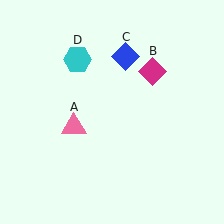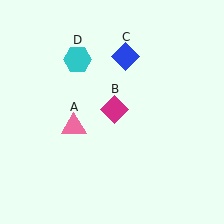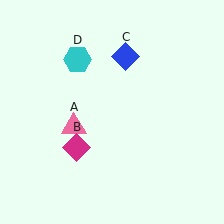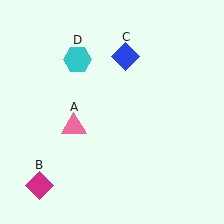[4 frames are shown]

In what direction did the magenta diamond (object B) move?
The magenta diamond (object B) moved down and to the left.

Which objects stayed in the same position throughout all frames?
Pink triangle (object A) and blue diamond (object C) and cyan hexagon (object D) remained stationary.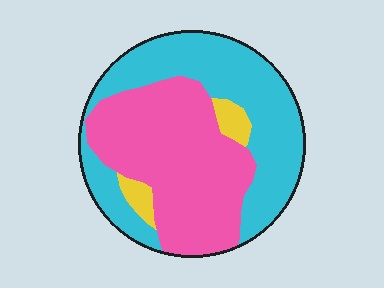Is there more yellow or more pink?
Pink.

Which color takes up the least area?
Yellow, at roughly 5%.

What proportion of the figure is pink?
Pink takes up between a third and a half of the figure.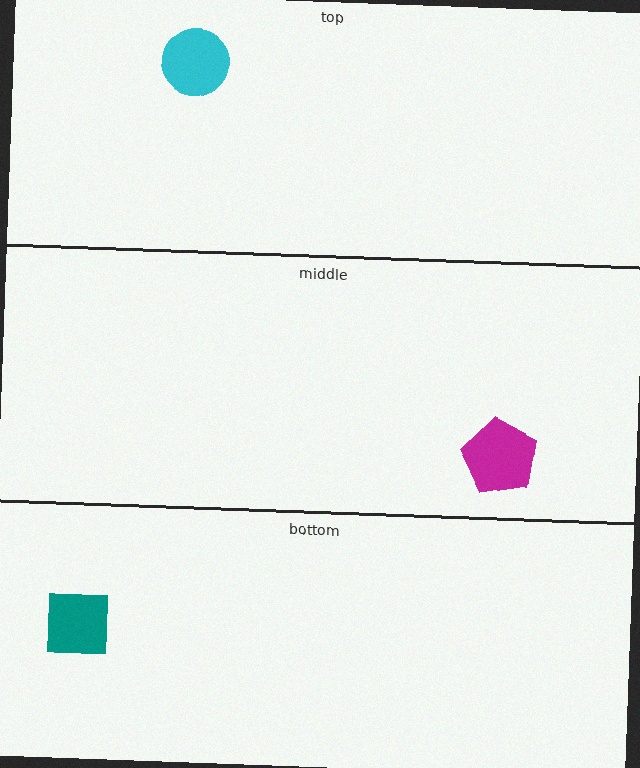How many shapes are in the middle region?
1.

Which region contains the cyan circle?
The top region.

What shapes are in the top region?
The cyan circle.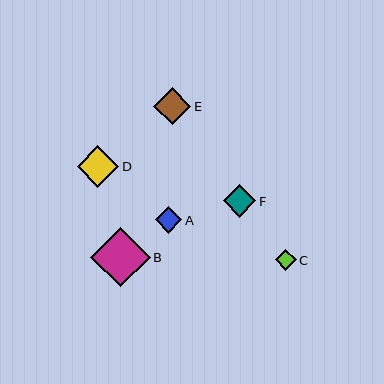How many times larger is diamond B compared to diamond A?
Diamond B is approximately 2.2 times the size of diamond A.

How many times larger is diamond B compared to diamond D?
Diamond B is approximately 1.4 times the size of diamond D.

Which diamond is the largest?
Diamond B is the largest with a size of approximately 59 pixels.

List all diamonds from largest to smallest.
From largest to smallest: B, D, E, F, A, C.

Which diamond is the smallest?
Diamond C is the smallest with a size of approximately 21 pixels.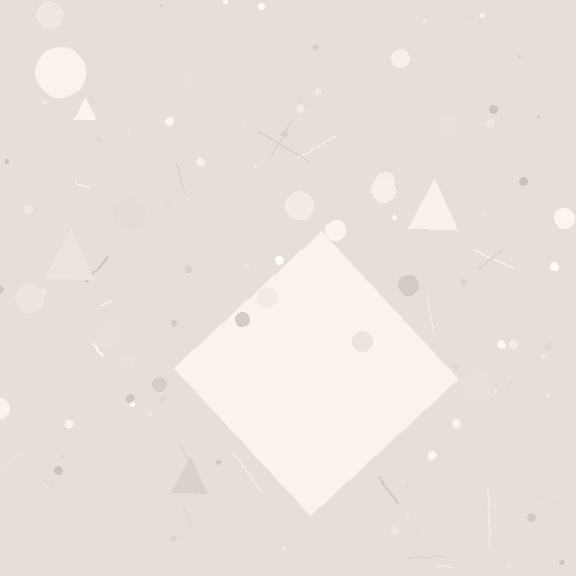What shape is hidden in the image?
A diamond is hidden in the image.